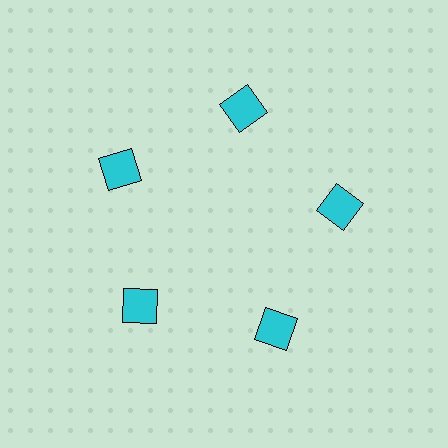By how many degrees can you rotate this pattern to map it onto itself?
The pattern maps onto itself every 72 degrees of rotation.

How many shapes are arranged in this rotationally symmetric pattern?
There are 5 shapes, arranged in 5 groups of 1.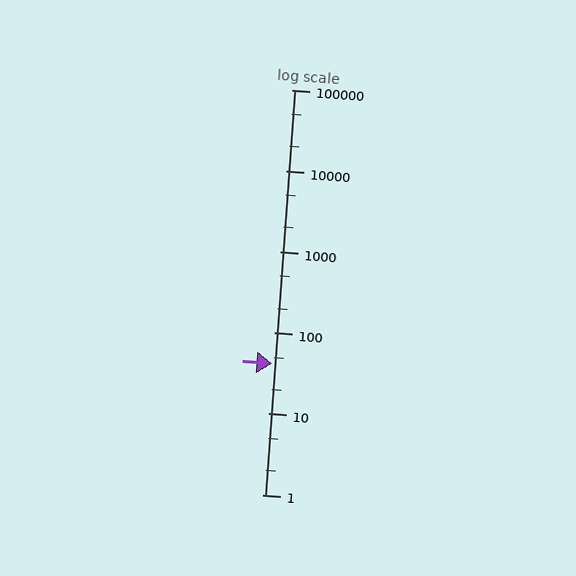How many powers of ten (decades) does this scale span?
The scale spans 5 decades, from 1 to 100000.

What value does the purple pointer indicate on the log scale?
The pointer indicates approximately 42.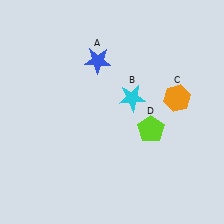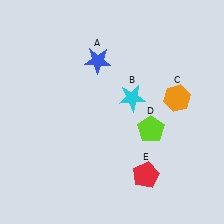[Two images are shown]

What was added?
A red pentagon (E) was added in Image 2.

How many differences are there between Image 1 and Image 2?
There is 1 difference between the two images.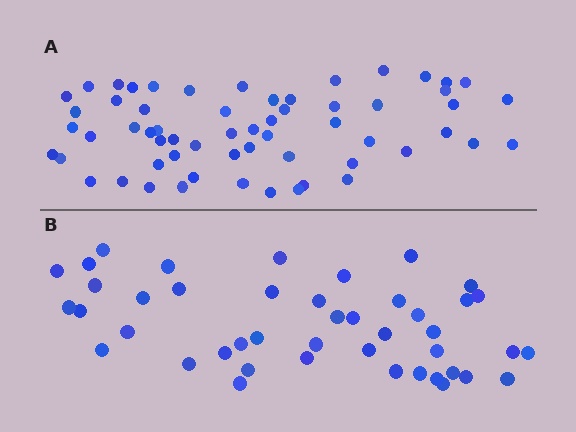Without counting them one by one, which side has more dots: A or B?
Region A (the top region) has more dots.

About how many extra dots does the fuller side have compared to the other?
Region A has approximately 15 more dots than region B.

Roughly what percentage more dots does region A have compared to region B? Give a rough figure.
About 35% more.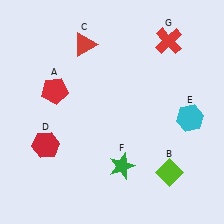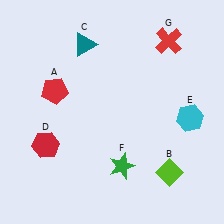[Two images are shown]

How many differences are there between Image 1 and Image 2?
There is 1 difference between the two images.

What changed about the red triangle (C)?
In Image 1, C is red. In Image 2, it changed to teal.